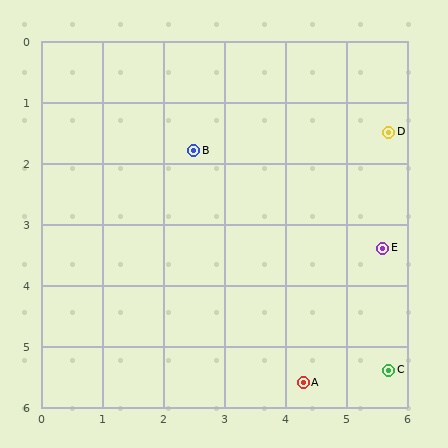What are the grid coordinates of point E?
Point E is at approximately (5.6, 3.4).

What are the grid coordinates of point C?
Point C is at approximately (5.7, 5.4).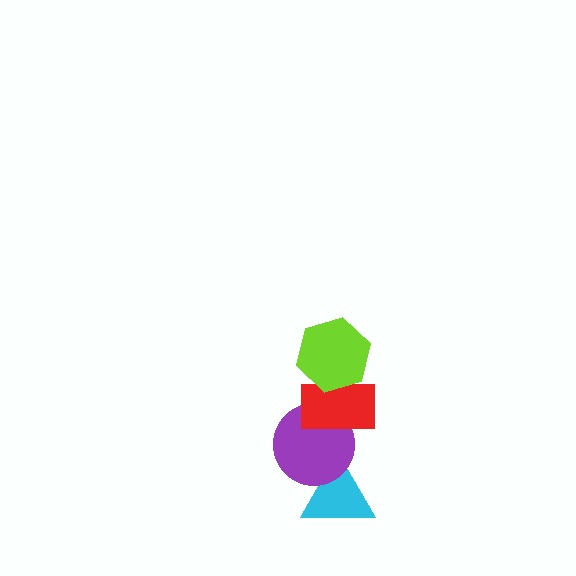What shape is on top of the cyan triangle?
The purple circle is on top of the cyan triangle.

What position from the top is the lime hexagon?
The lime hexagon is 1st from the top.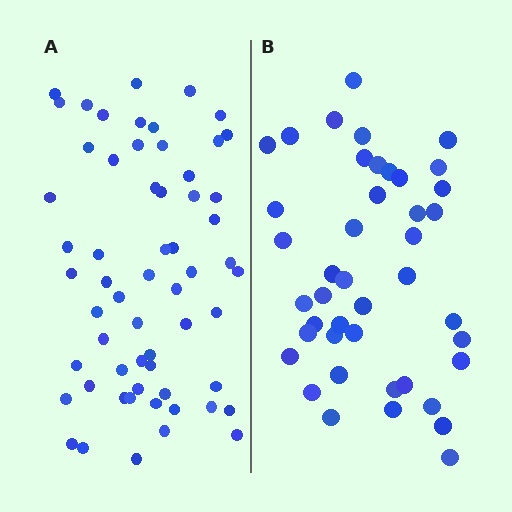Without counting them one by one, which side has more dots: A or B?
Region A (the left region) has more dots.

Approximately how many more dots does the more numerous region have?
Region A has approximately 15 more dots than region B.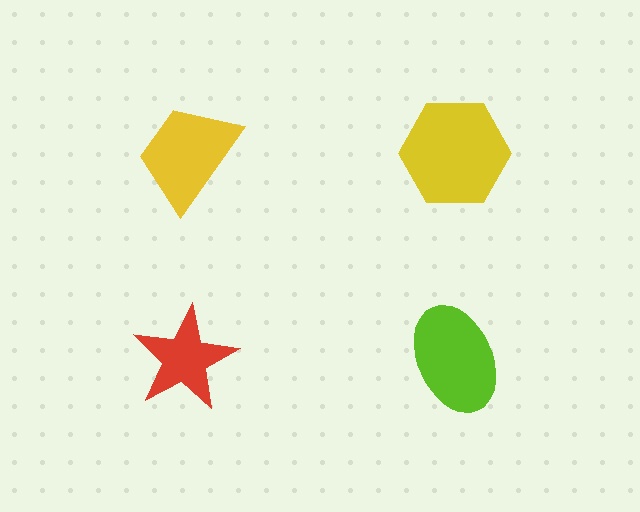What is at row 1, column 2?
A yellow hexagon.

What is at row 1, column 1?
A yellow trapezoid.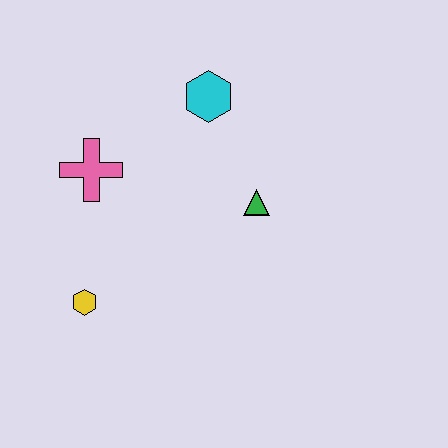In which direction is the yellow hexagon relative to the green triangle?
The yellow hexagon is to the left of the green triangle.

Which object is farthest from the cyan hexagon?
The yellow hexagon is farthest from the cyan hexagon.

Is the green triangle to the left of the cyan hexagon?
No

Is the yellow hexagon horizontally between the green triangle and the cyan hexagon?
No